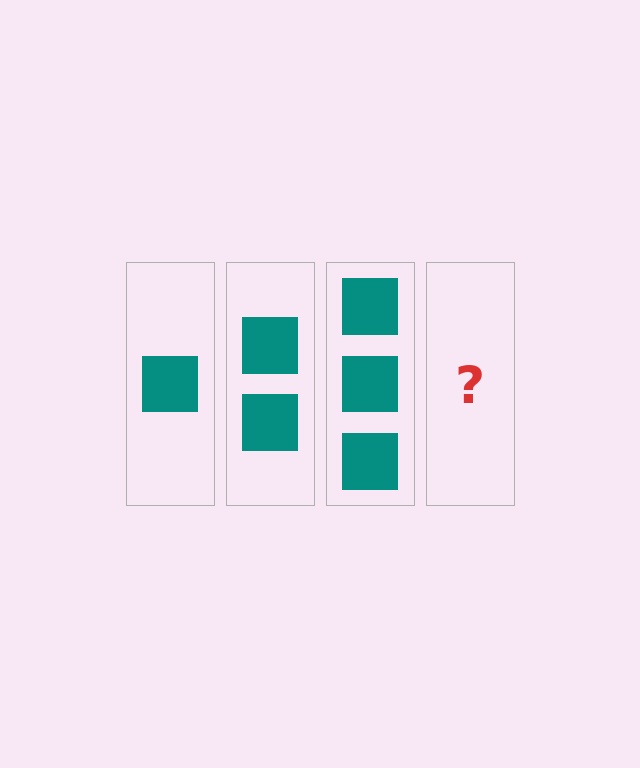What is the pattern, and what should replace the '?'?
The pattern is that each step adds one more square. The '?' should be 4 squares.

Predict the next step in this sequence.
The next step is 4 squares.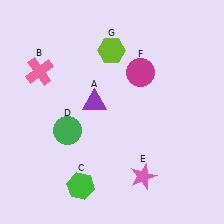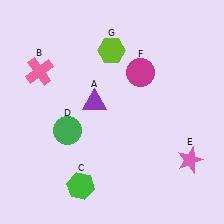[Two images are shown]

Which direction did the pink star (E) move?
The pink star (E) moved right.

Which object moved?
The pink star (E) moved right.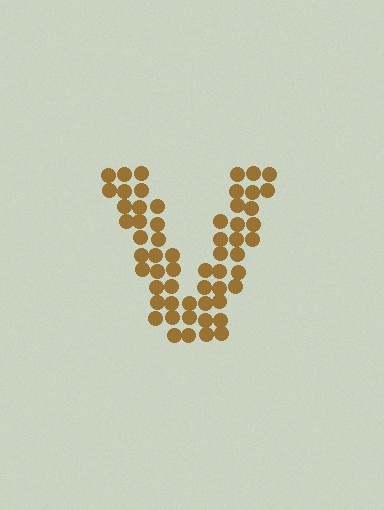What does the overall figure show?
The overall figure shows the letter V.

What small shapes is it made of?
It is made of small circles.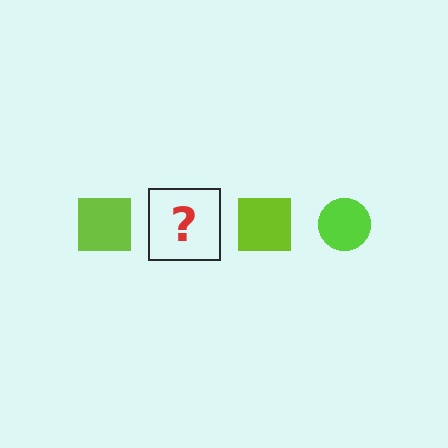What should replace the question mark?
The question mark should be replaced with a lime circle.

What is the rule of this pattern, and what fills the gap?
The rule is that the pattern cycles through square, circle shapes in lime. The gap should be filled with a lime circle.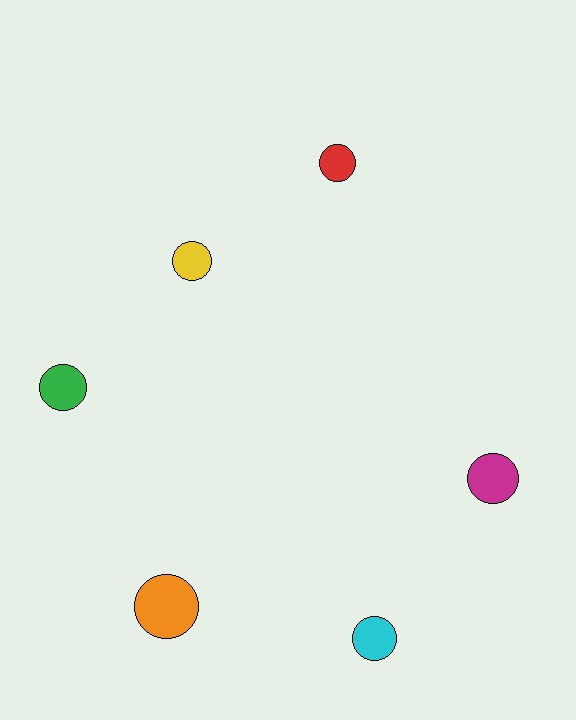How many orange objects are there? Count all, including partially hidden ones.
There is 1 orange object.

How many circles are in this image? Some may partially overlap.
There are 6 circles.